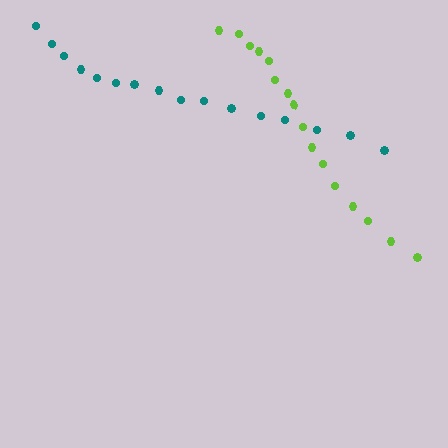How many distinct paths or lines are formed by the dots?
There are 2 distinct paths.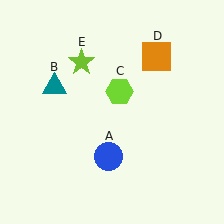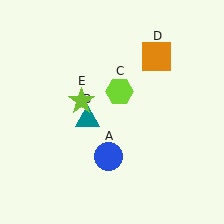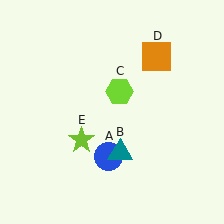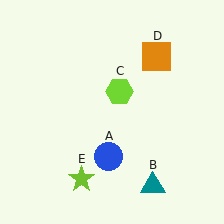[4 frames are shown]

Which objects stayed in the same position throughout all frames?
Blue circle (object A) and lime hexagon (object C) and orange square (object D) remained stationary.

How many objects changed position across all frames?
2 objects changed position: teal triangle (object B), lime star (object E).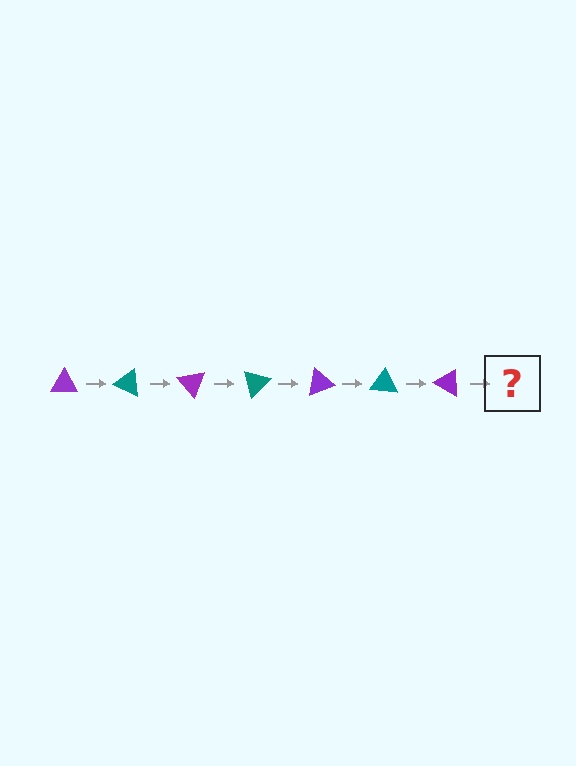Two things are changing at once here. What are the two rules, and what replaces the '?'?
The two rules are that it rotates 25 degrees each step and the color cycles through purple and teal. The '?' should be a teal triangle, rotated 175 degrees from the start.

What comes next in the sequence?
The next element should be a teal triangle, rotated 175 degrees from the start.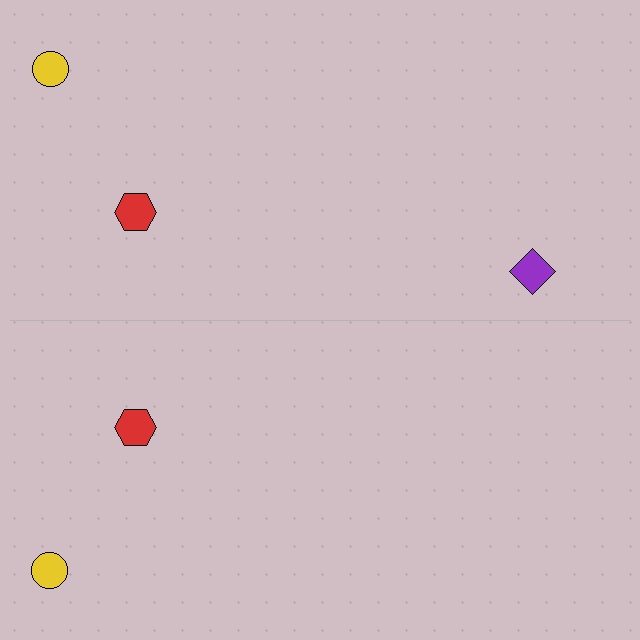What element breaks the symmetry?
A purple diamond is missing from the bottom side.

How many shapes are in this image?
There are 5 shapes in this image.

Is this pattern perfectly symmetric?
No, the pattern is not perfectly symmetric. A purple diamond is missing from the bottom side.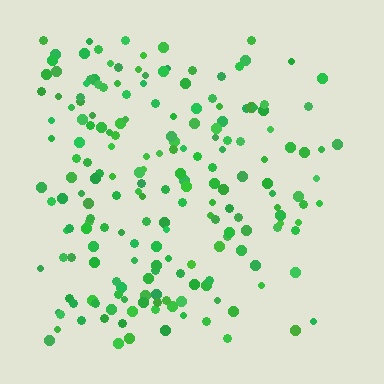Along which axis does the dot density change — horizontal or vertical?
Horizontal.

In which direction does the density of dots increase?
From right to left, with the left side densest.